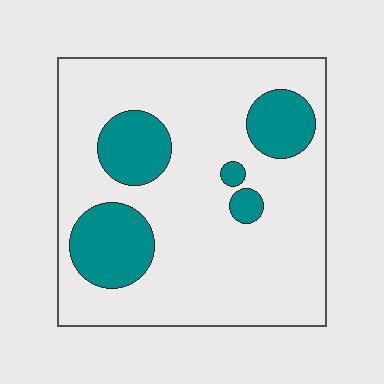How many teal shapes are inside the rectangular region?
5.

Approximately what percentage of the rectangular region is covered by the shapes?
Approximately 20%.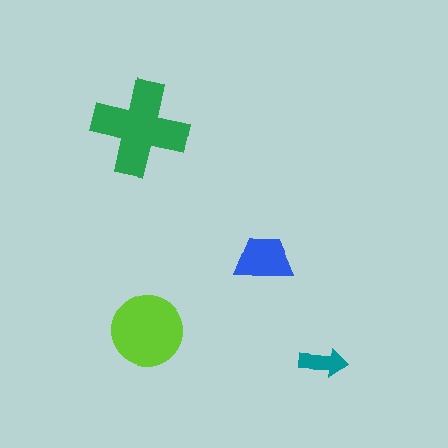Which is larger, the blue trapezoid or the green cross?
The green cross.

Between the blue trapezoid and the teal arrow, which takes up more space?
The blue trapezoid.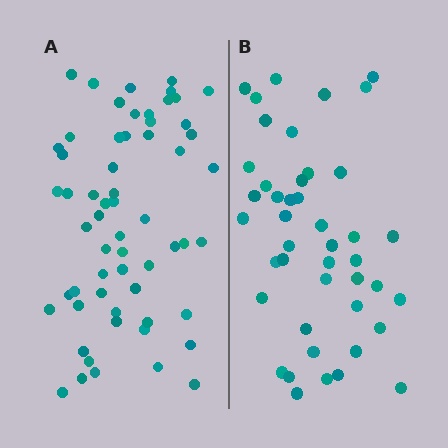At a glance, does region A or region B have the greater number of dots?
Region A (the left region) has more dots.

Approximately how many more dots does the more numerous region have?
Region A has approximately 15 more dots than region B.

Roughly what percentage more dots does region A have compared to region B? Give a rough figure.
About 35% more.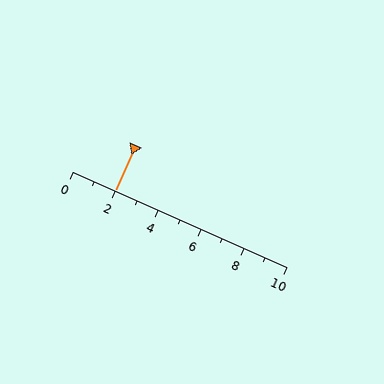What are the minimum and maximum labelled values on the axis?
The axis runs from 0 to 10.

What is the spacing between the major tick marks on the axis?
The major ticks are spaced 2 apart.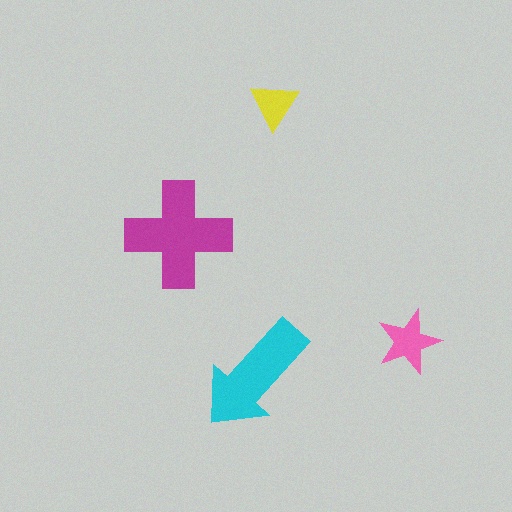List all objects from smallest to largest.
The yellow triangle, the pink star, the cyan arrow, the magenta cross.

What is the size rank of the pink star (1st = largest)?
3rd.